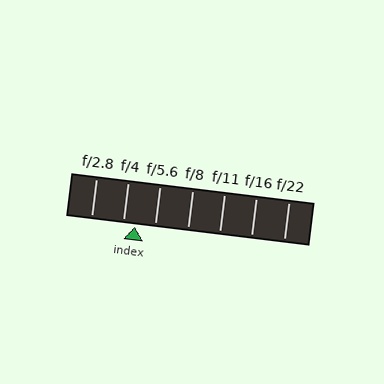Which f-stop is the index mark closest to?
The index mark is closest to f/4.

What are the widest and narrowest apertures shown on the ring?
The widest aperture shown is f/2.8 and the narrowest is f/22.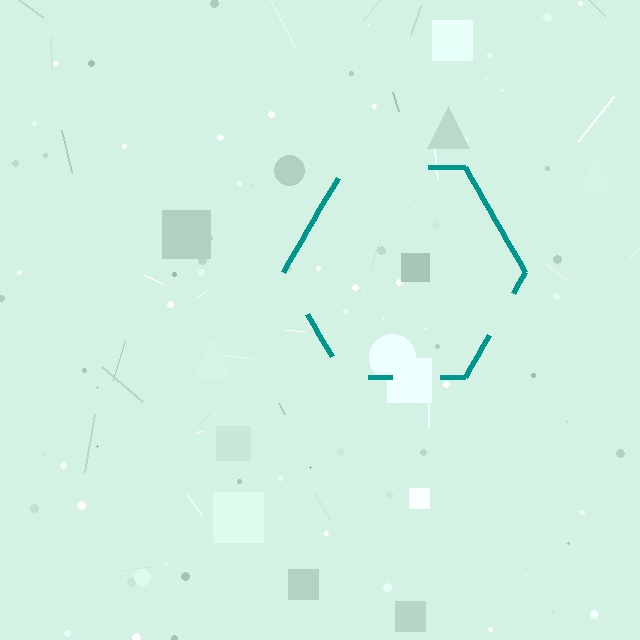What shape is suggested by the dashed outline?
The dashed outline suggests a hexagon.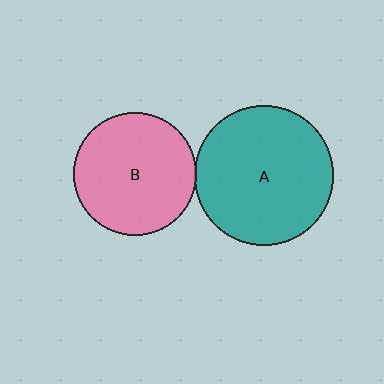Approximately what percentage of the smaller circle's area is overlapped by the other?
Approximately 5%.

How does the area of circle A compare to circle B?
Approximately 1.3 times.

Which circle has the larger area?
Circle A (teal).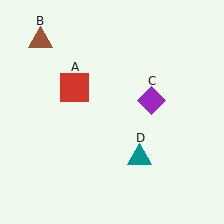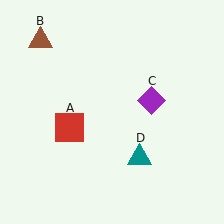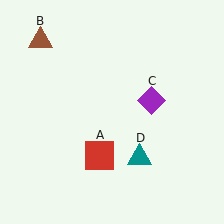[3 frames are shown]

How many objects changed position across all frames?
1 object changed position: red square (object A).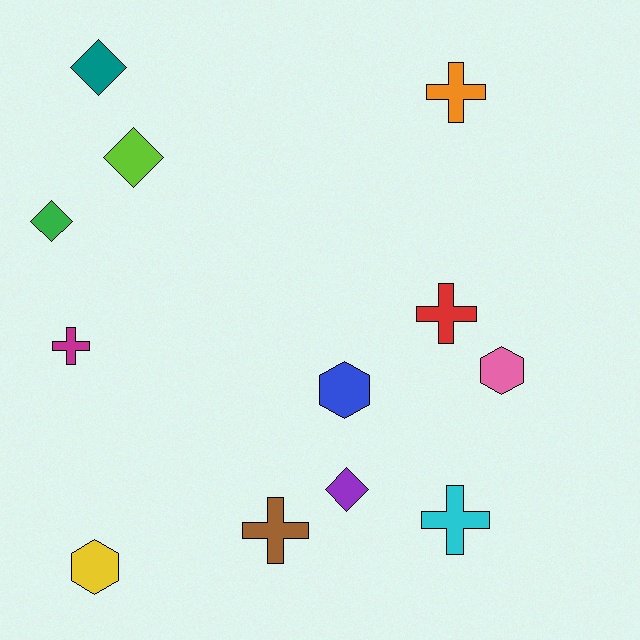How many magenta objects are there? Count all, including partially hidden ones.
There is 1 magenta object.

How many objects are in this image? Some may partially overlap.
There are 12 objects.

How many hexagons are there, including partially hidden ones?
There are 3 hexagons.